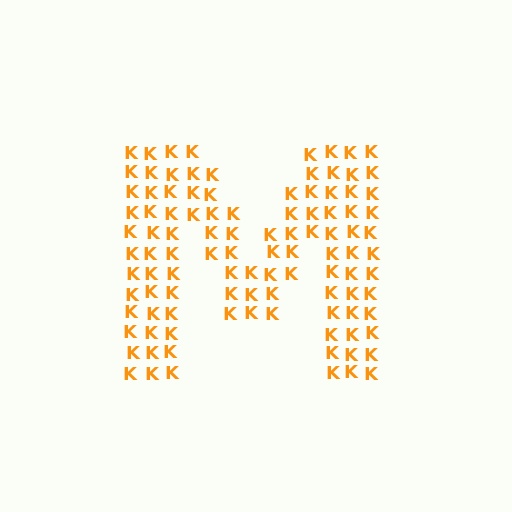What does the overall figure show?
The overall figure shows the letter M.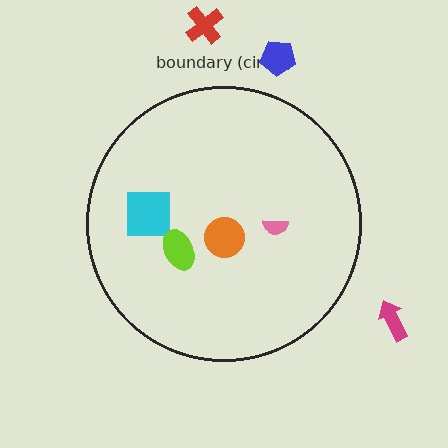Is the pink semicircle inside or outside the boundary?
Inside.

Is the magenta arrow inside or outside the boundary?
Outside.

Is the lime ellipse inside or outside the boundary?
Inside.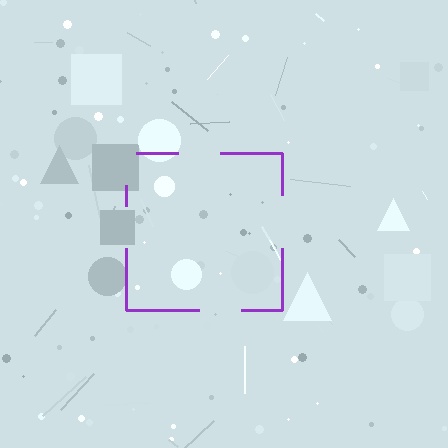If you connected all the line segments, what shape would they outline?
They would outline a square.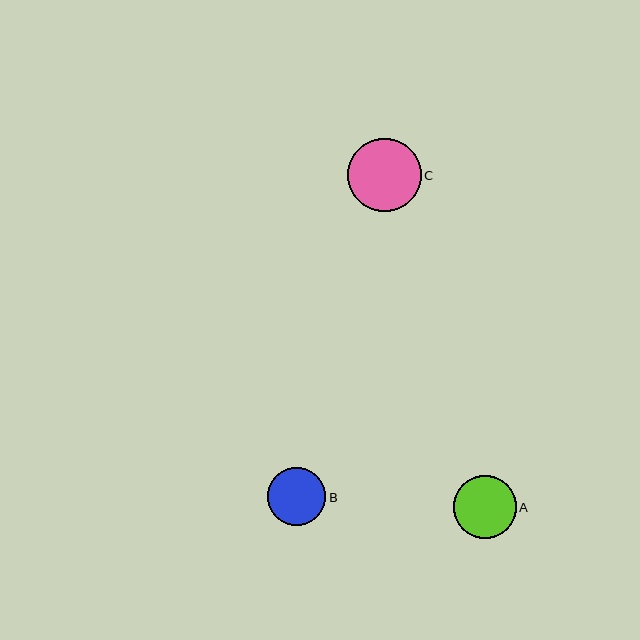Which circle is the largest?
Circle C is the largest with a size of approximately 73 pixels.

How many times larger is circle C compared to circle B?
Circle C is approximately 1.3 times the size of circle B.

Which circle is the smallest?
Circle B is the smallest with a size of approximately 58 pixels.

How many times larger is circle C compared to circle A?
Circle C is approximately 1.2 times the size of circle A.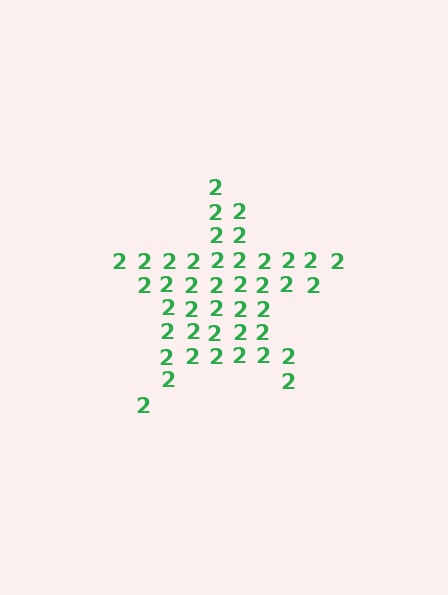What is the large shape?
The large shape is a star.